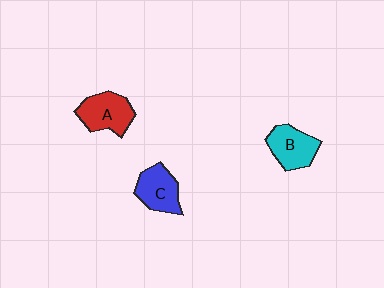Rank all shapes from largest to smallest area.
From largest to smallest: A (red), B (cyan), C (blue).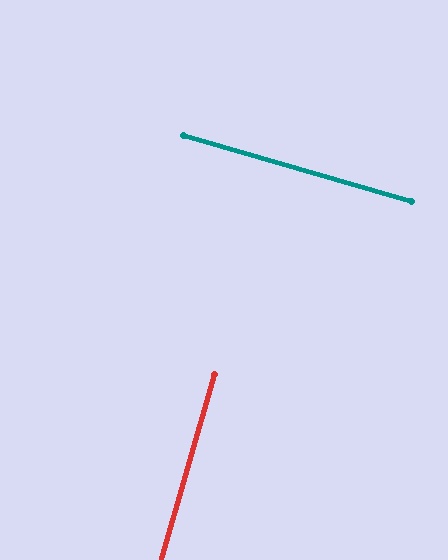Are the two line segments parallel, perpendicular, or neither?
Perpendicular — they meet at approximately 90°.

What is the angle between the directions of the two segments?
Approximately 90 degrees.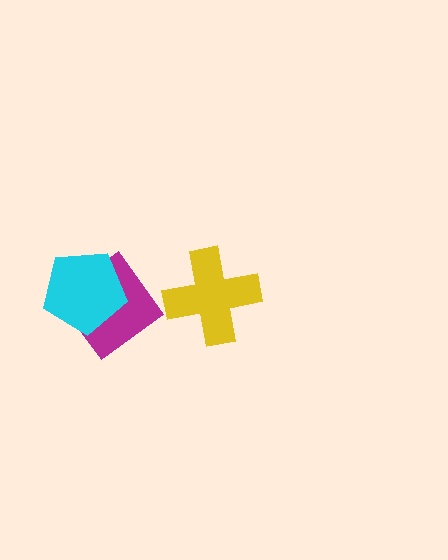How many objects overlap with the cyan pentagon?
1 object overlaps with the cyan pentagon.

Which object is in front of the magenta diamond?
The cyan pentagon is in front of the magenta diamond.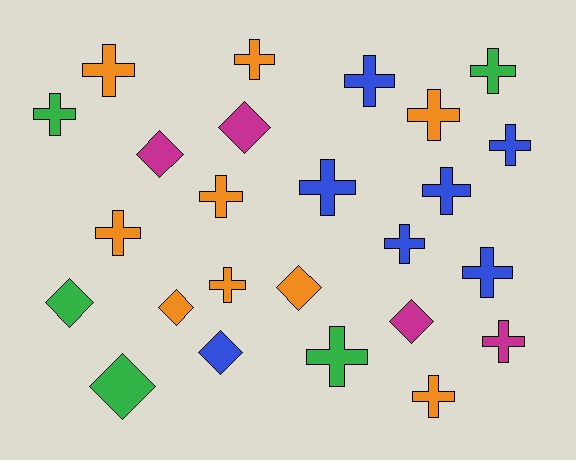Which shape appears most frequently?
Cross, with 17 objects.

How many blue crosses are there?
There are 6 blue crosses.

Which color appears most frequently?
Orange, with 9 objects.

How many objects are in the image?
There are 25 objects.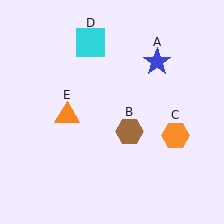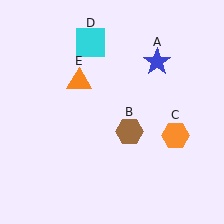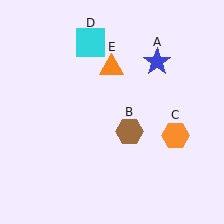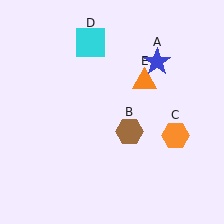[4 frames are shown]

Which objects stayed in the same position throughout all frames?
Blue star (object A) and brown hexagon (object B) and orange hexagon (object C) and cyan square (object D) remained stationary.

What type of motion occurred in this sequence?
The orange triangle (object E) rotated clockwise around the center of the scene.